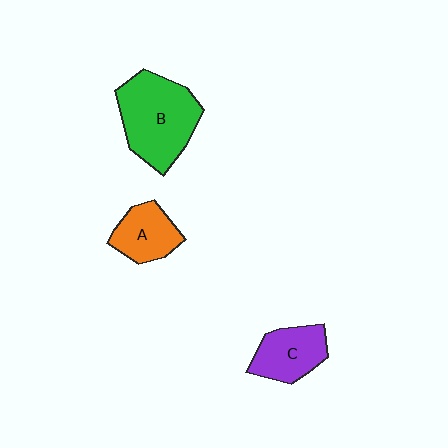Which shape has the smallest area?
Shape A (orange).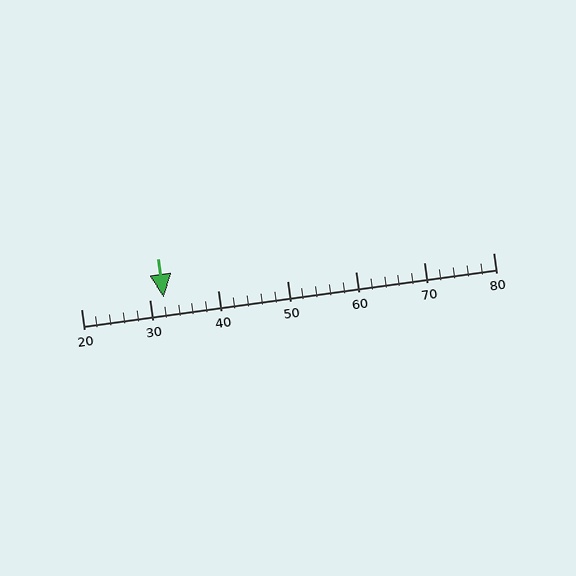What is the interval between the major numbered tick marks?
The major tick marks are spaced 10 units apart.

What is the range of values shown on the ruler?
The ruler shows values from 20 to 80.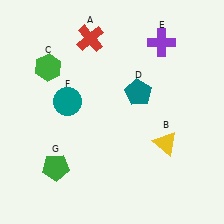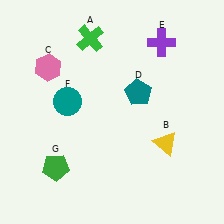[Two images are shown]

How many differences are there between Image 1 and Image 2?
There are 2 differences between the two images.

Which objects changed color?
A changed from red to green. C changed from green to pink.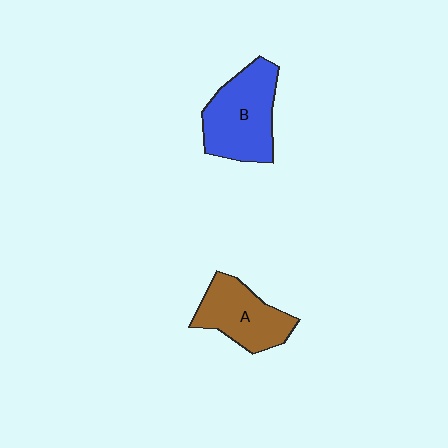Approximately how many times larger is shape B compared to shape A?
Approximately 1.3 times.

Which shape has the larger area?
Shape B (blue).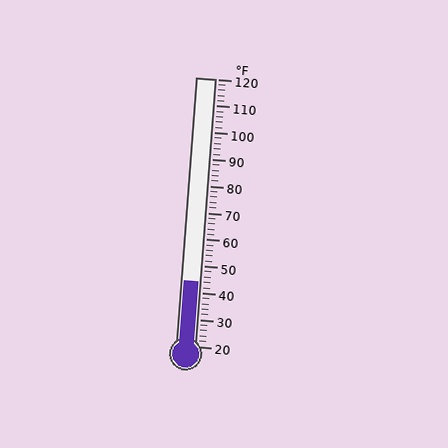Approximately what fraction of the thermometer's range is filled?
The thermometer is filled to approximately 25% of its range.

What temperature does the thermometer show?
The thermometer shows approximately 44°F.